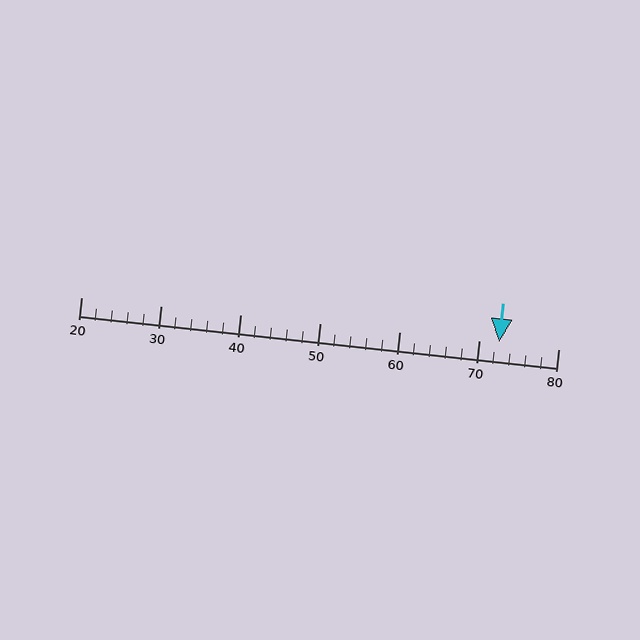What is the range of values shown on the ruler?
The ruler shows values from 20 to 80.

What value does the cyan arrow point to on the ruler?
The cyan arrow points to approximately 73.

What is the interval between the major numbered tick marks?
The major tick marks are spaced 10 units apart.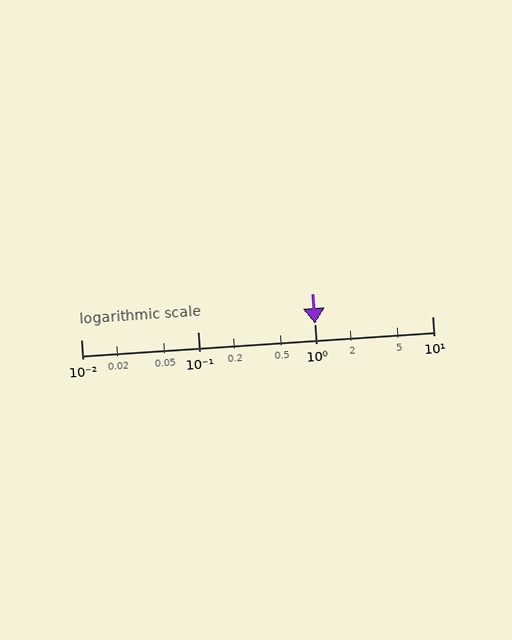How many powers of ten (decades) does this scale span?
The scale spans 3 decades, from 0.01 to 10.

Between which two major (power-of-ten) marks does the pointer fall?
The pointer is between 1 and 10.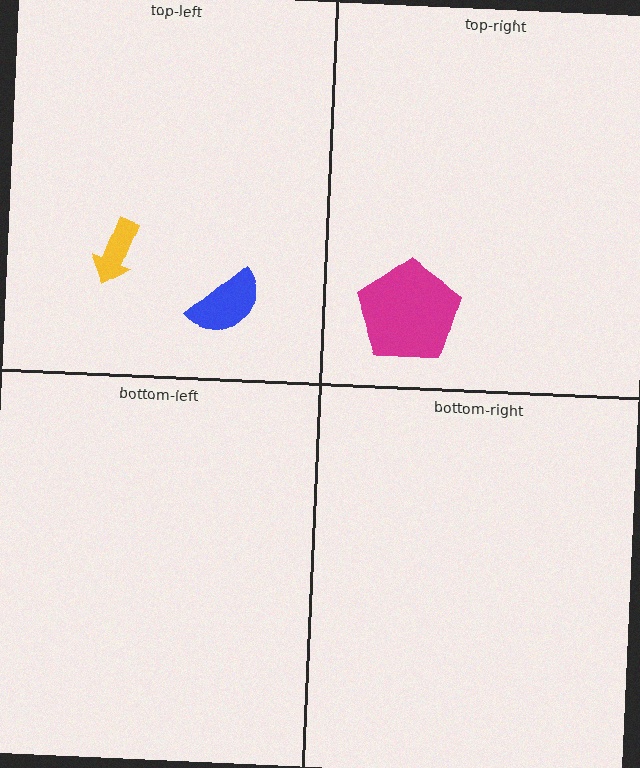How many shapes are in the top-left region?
2.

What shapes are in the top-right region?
The magenta pentagon.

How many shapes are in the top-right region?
1.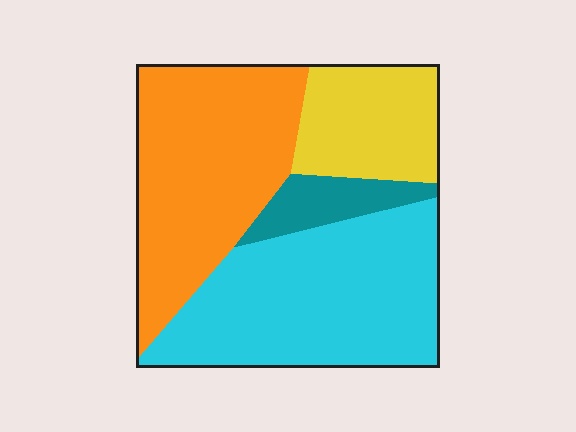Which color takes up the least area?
Teal, at roughly 10%.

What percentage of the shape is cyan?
Cyan takes up about two fifths (2/5) of the shape.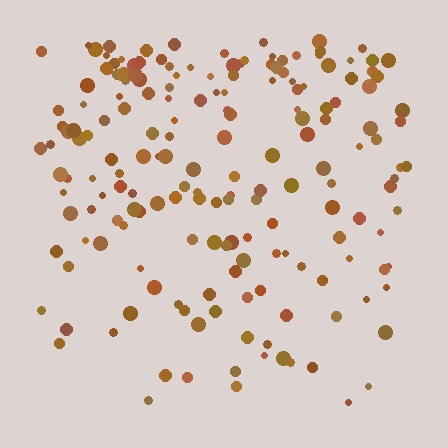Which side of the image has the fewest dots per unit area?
The bottom.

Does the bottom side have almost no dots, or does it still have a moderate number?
Still a moderate number, just noticeably fewer than the top.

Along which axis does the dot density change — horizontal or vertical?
Vertical.